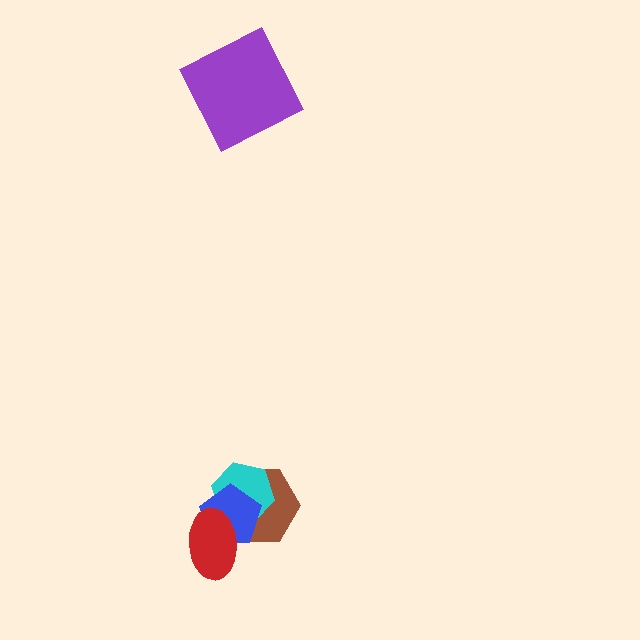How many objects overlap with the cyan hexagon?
3 objects overlap with the cyan hexagon.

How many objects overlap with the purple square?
0 objects overlap with the purple square.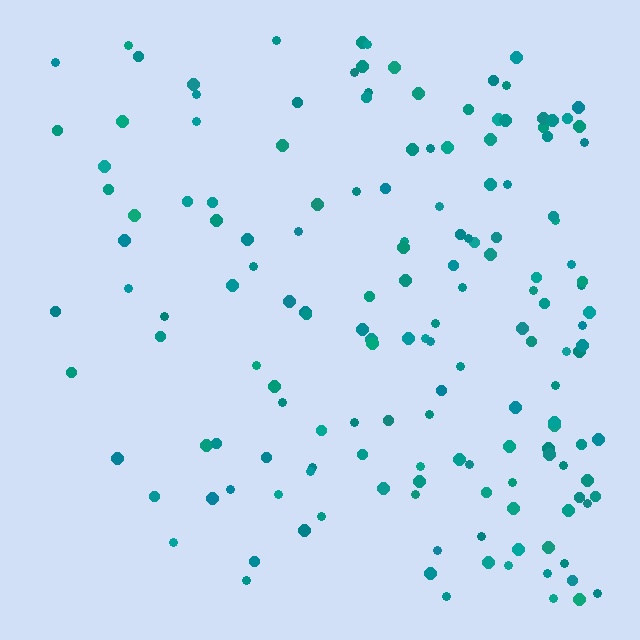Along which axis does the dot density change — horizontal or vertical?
Horizontal.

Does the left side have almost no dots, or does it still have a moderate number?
Still a moderate number, just noticeably fewer than the right.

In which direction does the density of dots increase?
From left to right, with the right side densest.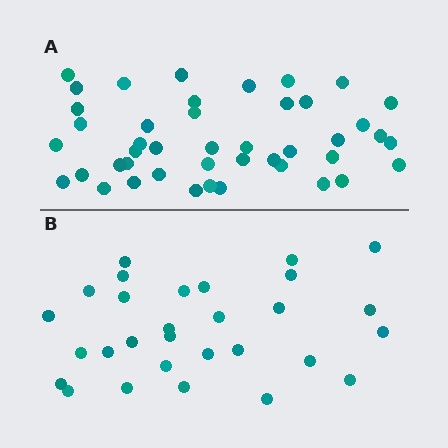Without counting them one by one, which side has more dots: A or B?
Region A (the top region) has more dots.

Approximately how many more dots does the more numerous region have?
Region A has approximately 15 more dots than region B.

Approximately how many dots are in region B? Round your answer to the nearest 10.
About 30 dots. (The exact count is 29, which rounds to 30.)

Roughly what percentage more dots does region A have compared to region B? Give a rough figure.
About 50% more.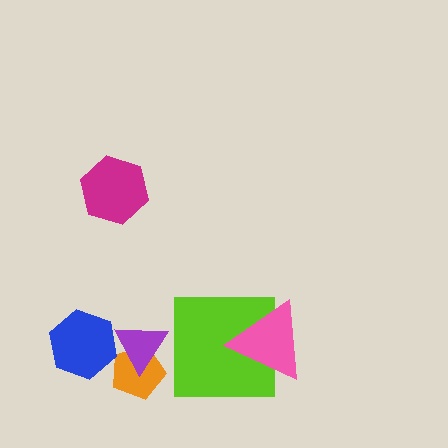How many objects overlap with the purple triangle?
2 objects overlap with the purple triangle.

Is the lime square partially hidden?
Yes, it is partially covered by another shape.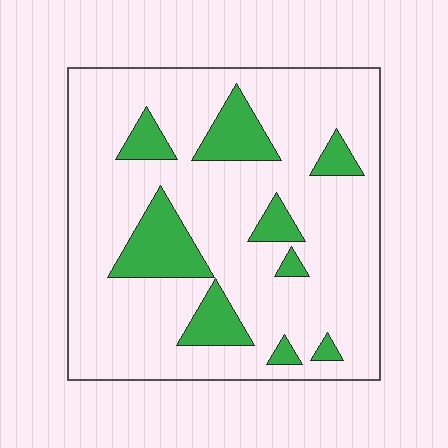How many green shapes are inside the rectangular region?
9.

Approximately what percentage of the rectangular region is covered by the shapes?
Approximately 20%.